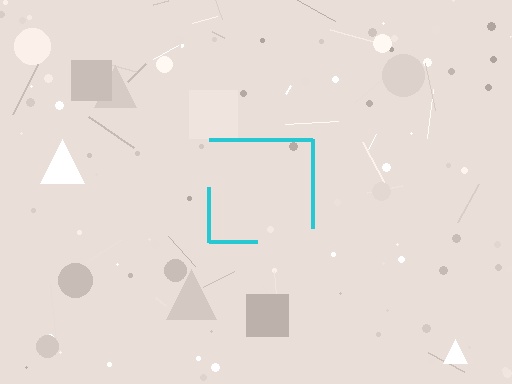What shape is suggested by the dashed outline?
The dashed outline suggests a square.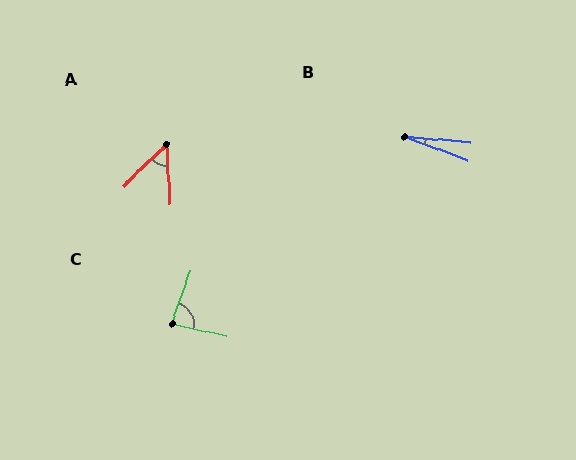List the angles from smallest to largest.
B (15°), A (48°), C (82°).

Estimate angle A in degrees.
Approximately 48 degrees.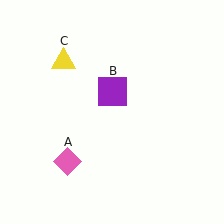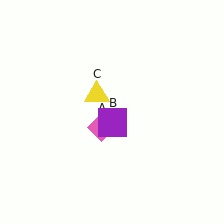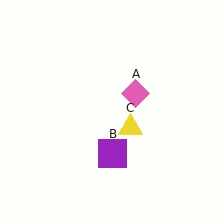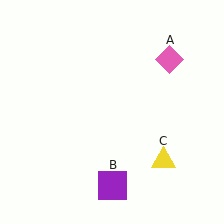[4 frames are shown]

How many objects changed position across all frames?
3 objects changed position: pink diamond (object A), purple square (object B), yellow triangle (object C).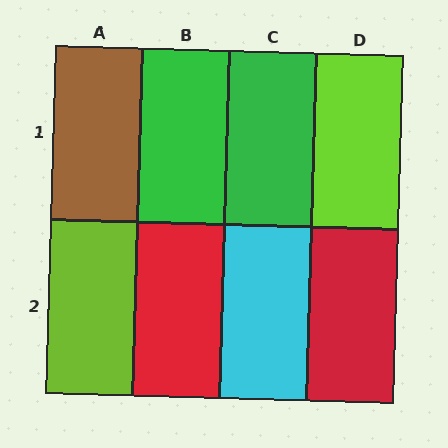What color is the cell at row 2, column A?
Lime.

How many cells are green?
2 cells are green.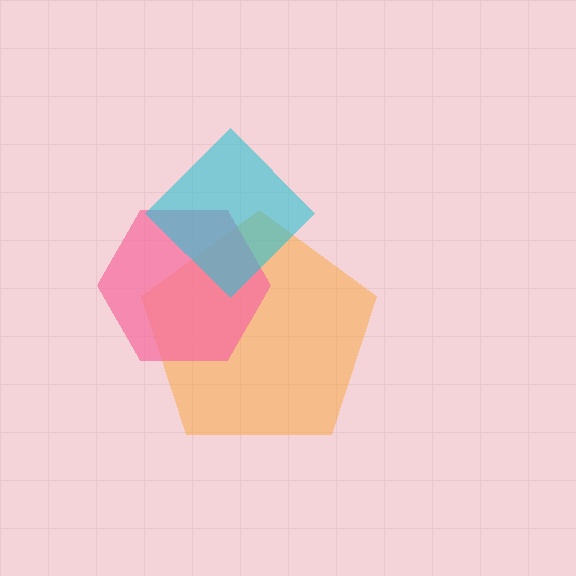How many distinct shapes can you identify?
There are 3 distinct shapes: an orange pentagon, a pink hexagon, a cyan diamond.